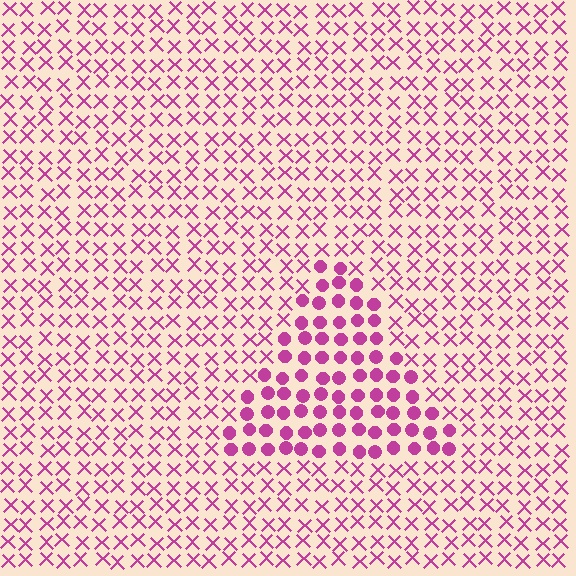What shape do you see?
I see a triangle.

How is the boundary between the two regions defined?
The boundary is defined by a change in element shape: circles inside vs. X marks outside. All elements share the same color and spacing.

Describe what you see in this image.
The image is filled with small magenta elements arranged in a uniform grid. A triangle-shaped region contains circles, while the surrounding area contains X marks. The boundary is defined purely by the change in element shape.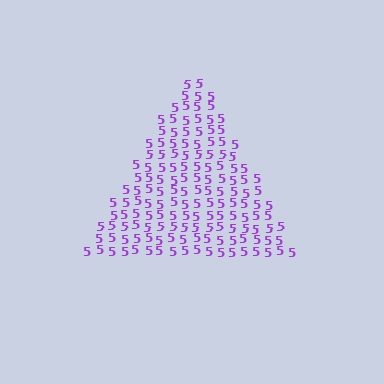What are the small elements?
The small elements are digit 5's.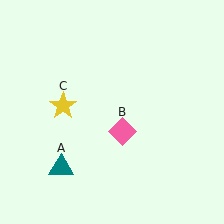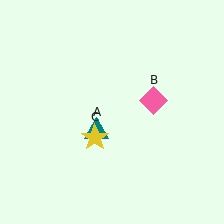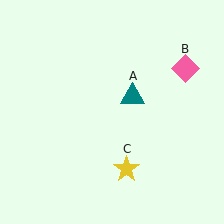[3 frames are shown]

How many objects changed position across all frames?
3 objects changed position: teal triangle (object A), pink diamond (object B), yellow star (object C).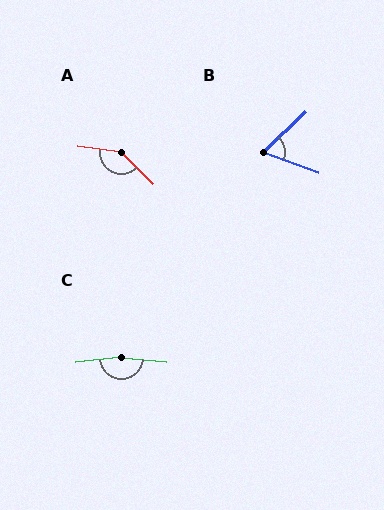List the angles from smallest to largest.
B (64°), A (143°), C (169°).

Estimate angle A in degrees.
Approximately 143 degrees.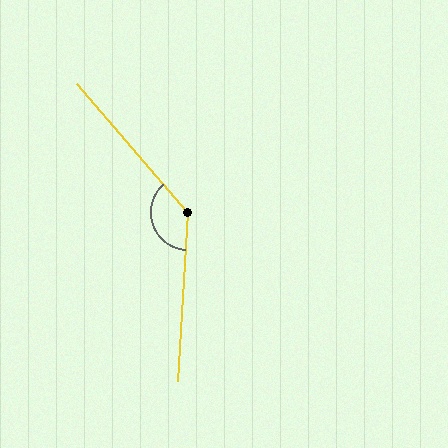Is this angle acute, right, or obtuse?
It is obtuse.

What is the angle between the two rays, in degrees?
Approximately 136 degrees.